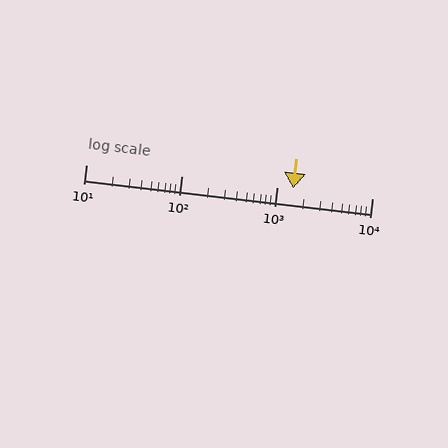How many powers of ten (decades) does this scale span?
The scale spans 3 decades, from 10 to 10000.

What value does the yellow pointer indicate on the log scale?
The pointer indicates approximately 1500.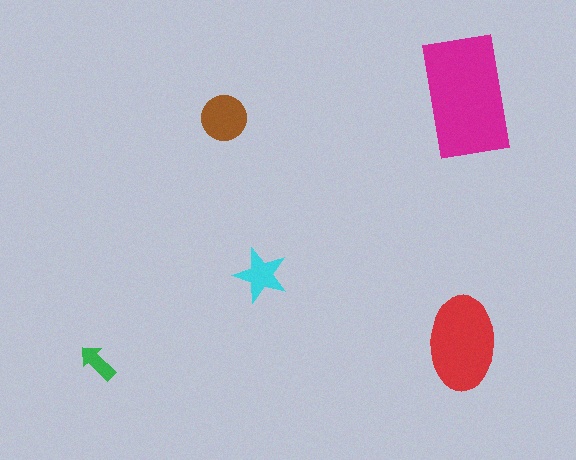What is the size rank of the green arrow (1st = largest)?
5th.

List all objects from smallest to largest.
The green arrow, the cyan star, the brown circle, the red ellipse, the magenta rectangle.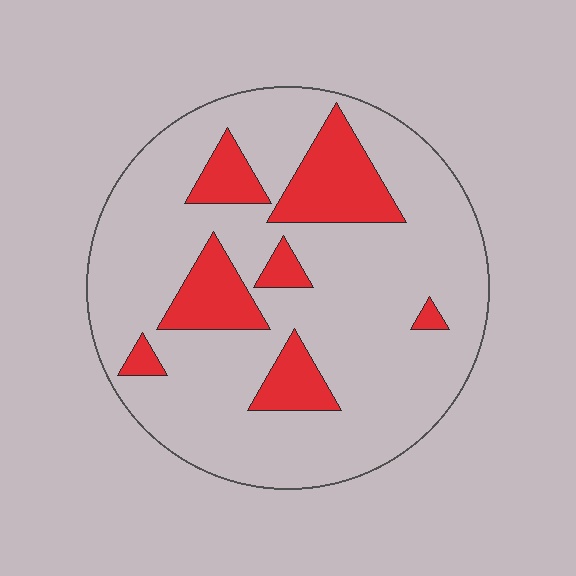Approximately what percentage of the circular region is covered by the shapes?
Approximately 20%.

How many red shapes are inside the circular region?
7.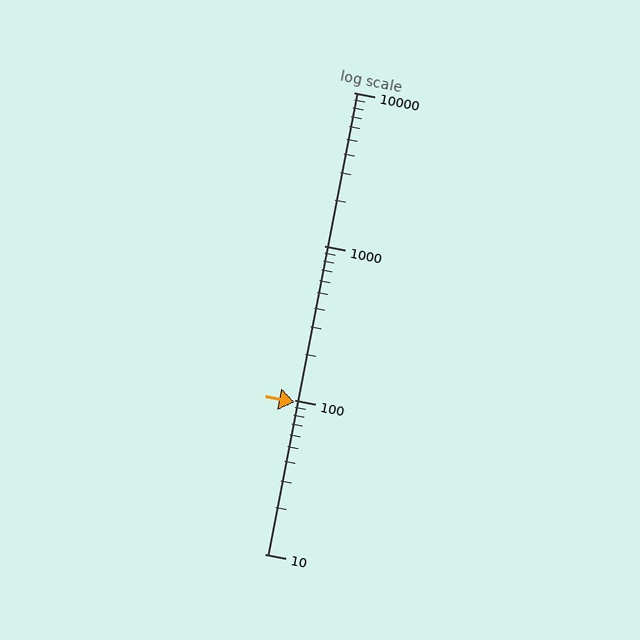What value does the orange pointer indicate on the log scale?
The pointer indicates approximately 97.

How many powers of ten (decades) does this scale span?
The scale spans 3 decades, from 10 to 10000.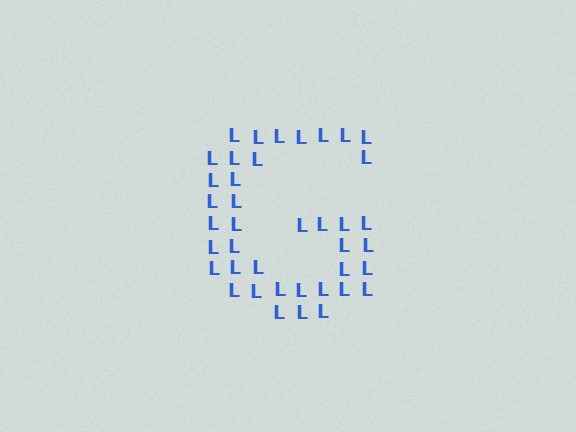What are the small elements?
The small elements are letter L's.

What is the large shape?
The large shape is the letter G.